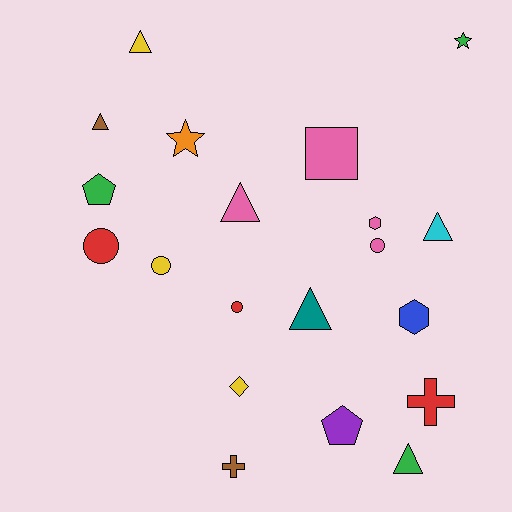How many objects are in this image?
There are 20 objects.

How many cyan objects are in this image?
There is 1 cyan object.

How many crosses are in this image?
There are 2 crosses.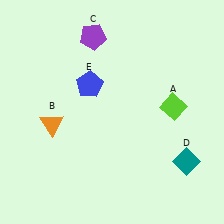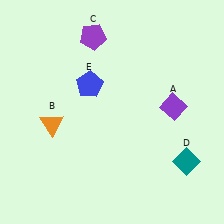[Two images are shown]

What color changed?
The diamond (A) changed from lime in Image 1 to purple in Image 2.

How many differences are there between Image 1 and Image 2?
There is 1 difference between the two images.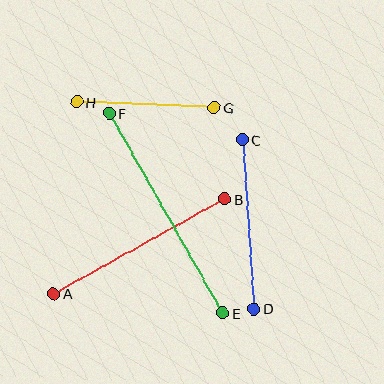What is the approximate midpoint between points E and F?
The midpoint is at approximately (166, 213) pixels.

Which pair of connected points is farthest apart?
Points E and F are farthest apart.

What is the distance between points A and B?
The distance is approximately 195 pixels.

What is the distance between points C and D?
The distance is approximately 169 pixels.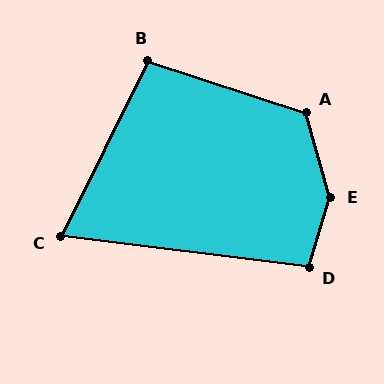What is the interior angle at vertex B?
Approximately 98 degrees (obtuse).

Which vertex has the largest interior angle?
E, at approximately 146 degrees.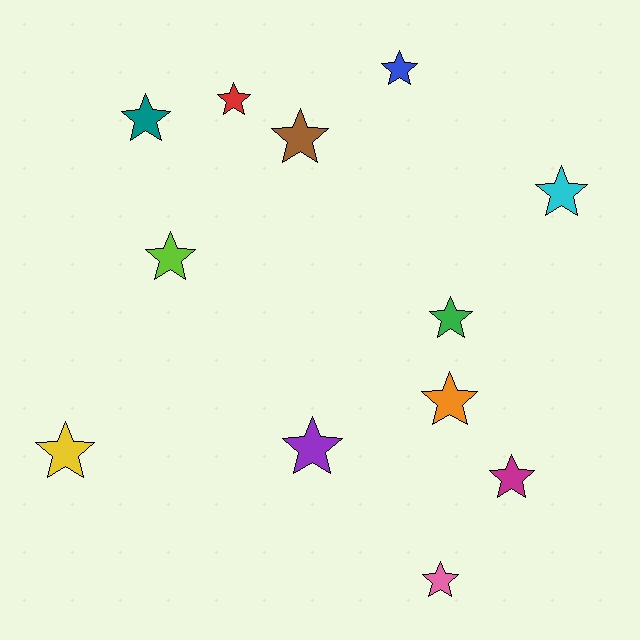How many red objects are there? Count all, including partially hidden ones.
There is 1 red object.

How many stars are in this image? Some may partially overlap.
There are 12 stars.